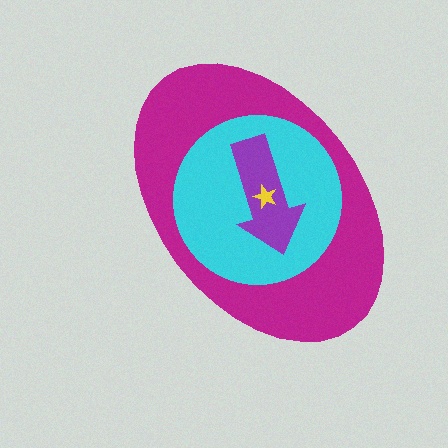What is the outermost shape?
The magenta ellipse.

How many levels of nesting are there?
4.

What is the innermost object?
The yellow star.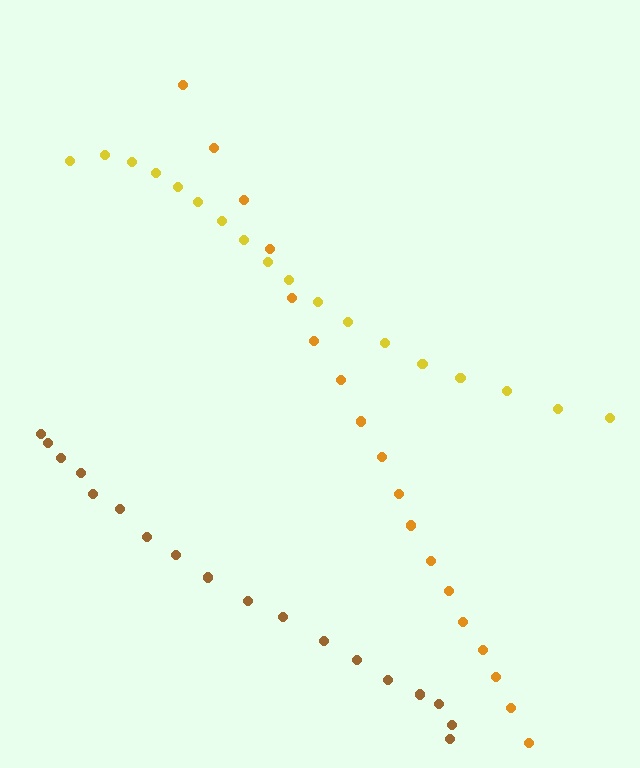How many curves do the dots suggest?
There are 3 distinct paths.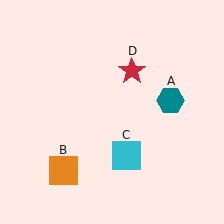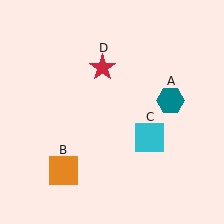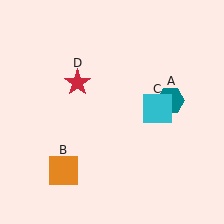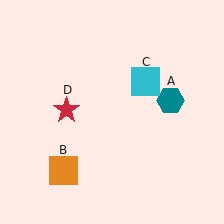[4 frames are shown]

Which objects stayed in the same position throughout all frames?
Teal hexagon (object A) and orange square (object B) remained stationary.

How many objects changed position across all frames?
2 objects changed position: cyan square (object C), red star (object D).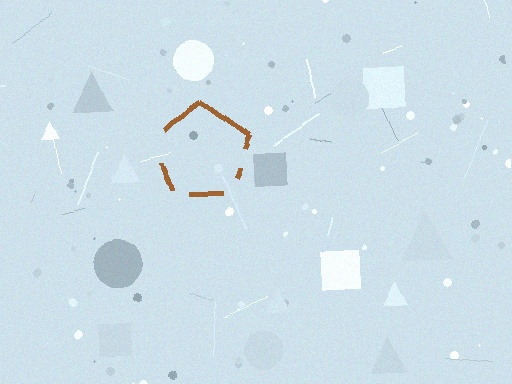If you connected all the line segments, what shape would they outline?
They would outline a pentagon.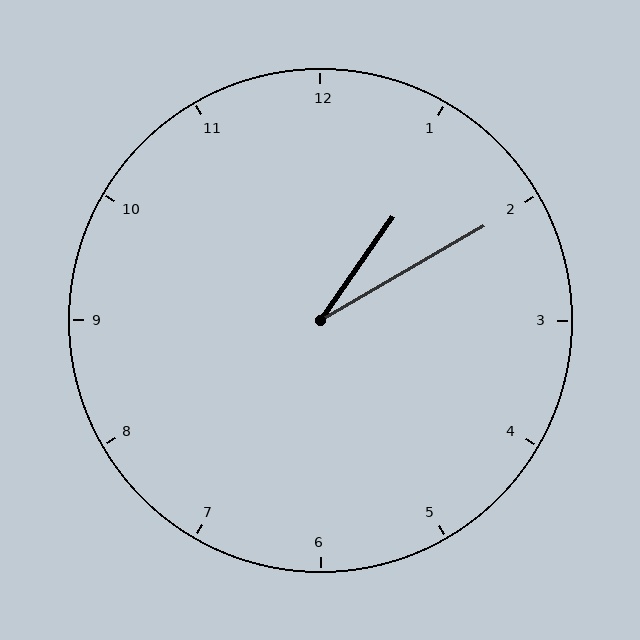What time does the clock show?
1:10.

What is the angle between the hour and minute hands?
Approximately 25 degrees.